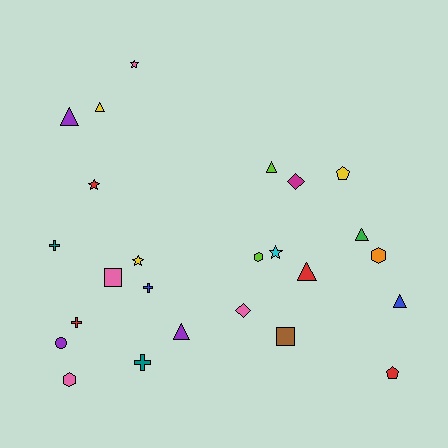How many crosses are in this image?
There are 4 crosses.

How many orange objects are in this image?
There is 1 orange object.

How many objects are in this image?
There are 25 objects.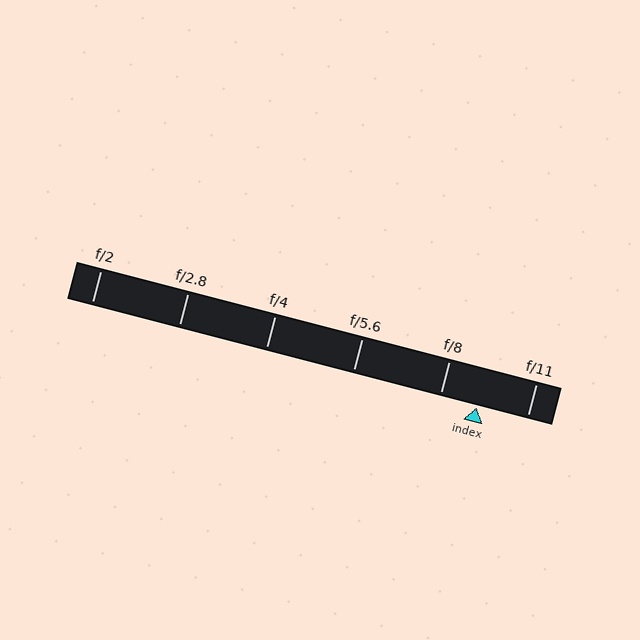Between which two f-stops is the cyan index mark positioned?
The index mark is between f/8 and f/11.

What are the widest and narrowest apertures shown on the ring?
The widest aperture shown is f/2 and the narrowest is f/11.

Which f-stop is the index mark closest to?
The index mark is closest to f/8.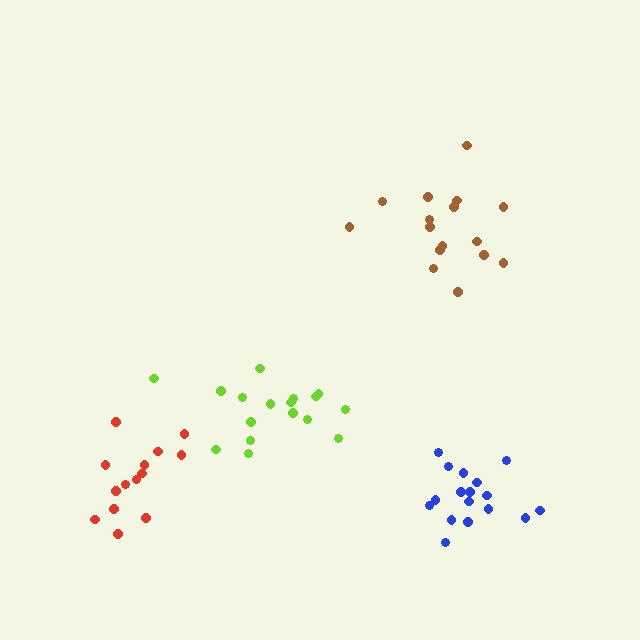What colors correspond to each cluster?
The clusters are colored: lime, red, blue, brown.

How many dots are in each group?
Group 1: 17 dots, Group 2: 14 dots, Group 3: 17 dots, Group 4: 16 dots (64 total).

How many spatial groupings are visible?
There are 4 spatial groupings.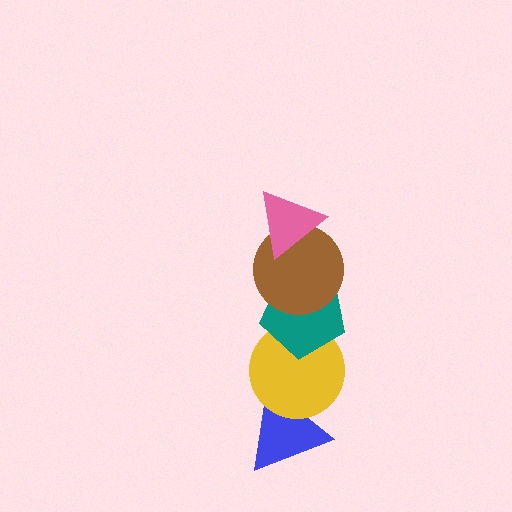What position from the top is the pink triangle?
The pink triangle is 1st from the top.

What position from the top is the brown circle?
The brown circle is 2nd from the top.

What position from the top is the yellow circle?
The yellow circle is 4th from the top.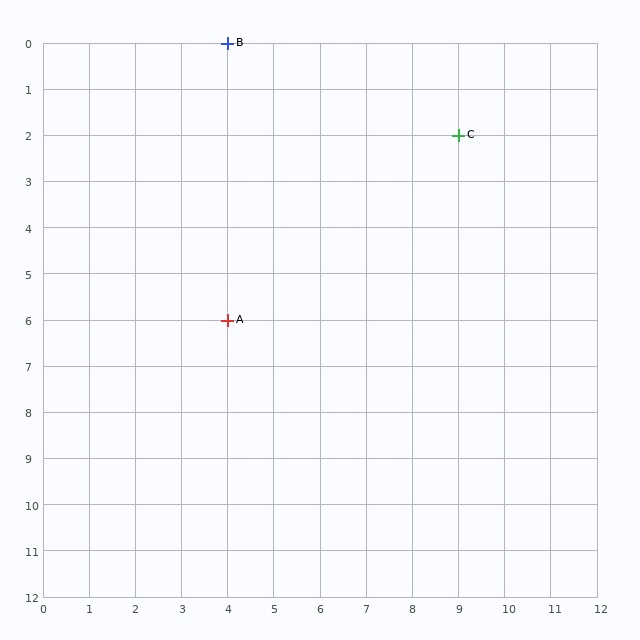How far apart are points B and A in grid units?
Points B and A are 6 rows apart.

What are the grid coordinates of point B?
Point B is at grid coordinates (4, 0).